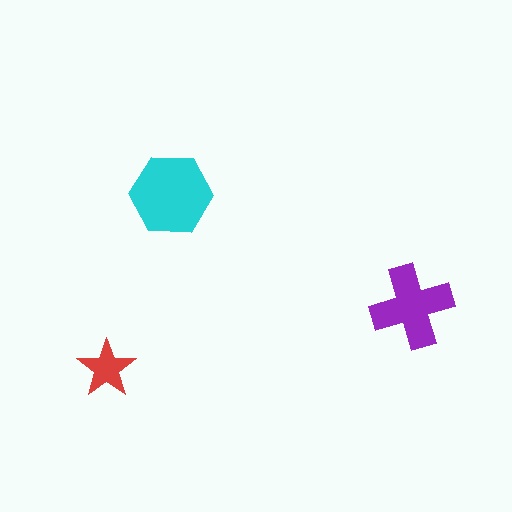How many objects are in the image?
There are 3 objects in the image.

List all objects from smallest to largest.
The red star, the purple cross, the cyan hexagon.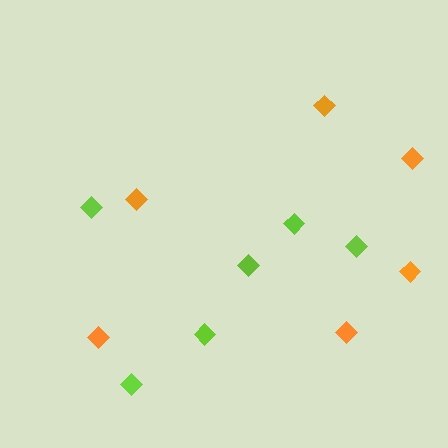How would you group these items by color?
There are 2 groups: one group of orange diamonds (6) and one group of lime diamonds (6).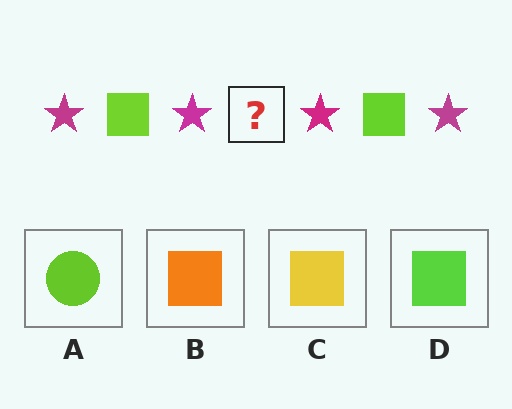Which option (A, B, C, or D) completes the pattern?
D.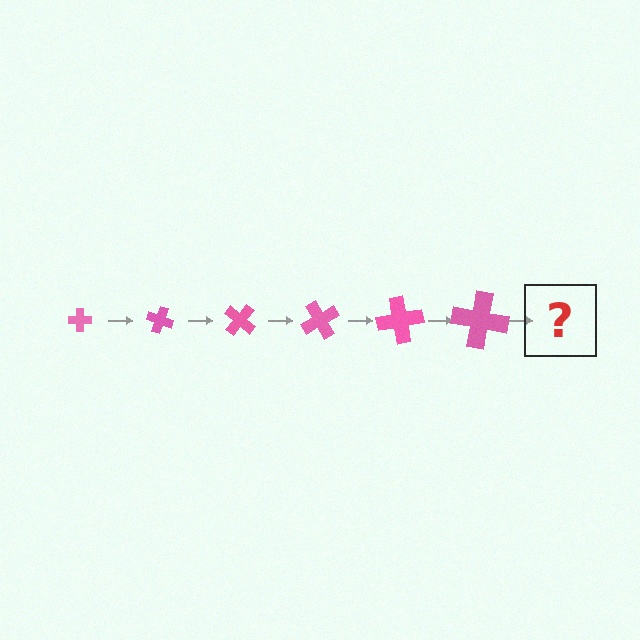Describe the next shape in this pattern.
It should be a cross, larger than the previous one and rotated 120 degrees from the start.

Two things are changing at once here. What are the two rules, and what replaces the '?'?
The two rules are that the cross grows larger each step and it rotates 20 degrees each step. The '?' should be a cross, larger than the previous one and rotated 120 degrees from the start.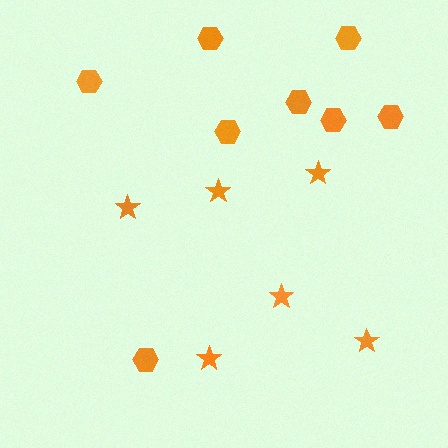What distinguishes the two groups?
There are 2 groups: one group of stars (6) and one group of hexagons (8).